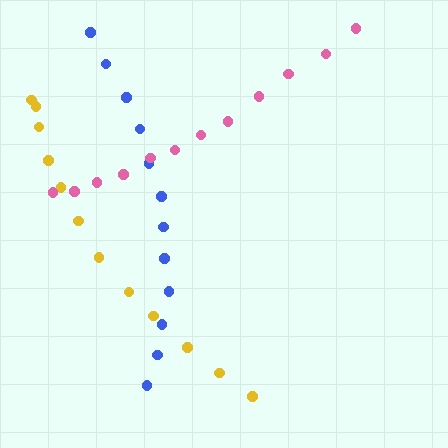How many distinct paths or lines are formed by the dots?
There are 3 distinct paths.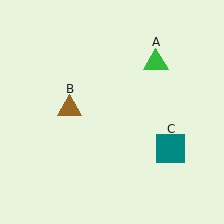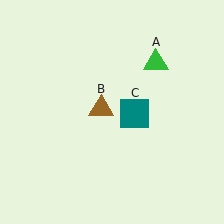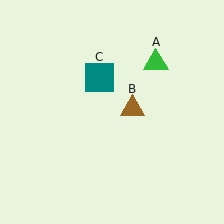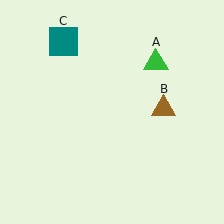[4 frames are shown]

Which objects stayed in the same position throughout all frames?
Green triangle (object A) remained stationary.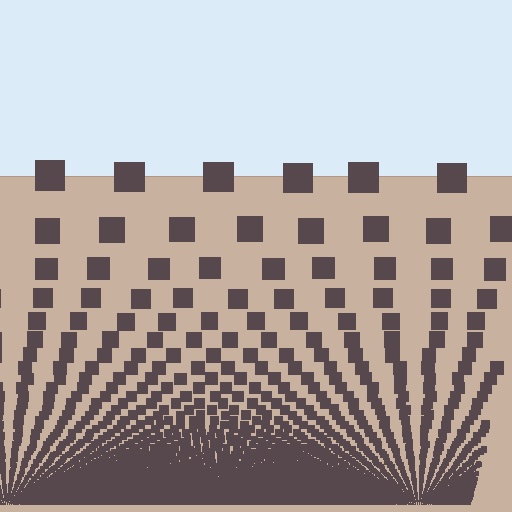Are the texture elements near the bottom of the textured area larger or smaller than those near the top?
Smaller. The gradient is inverted — elements near the bottom are smaller and denser.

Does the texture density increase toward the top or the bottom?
Density increases toward the bottom.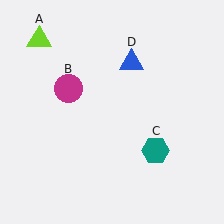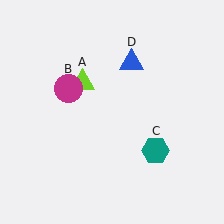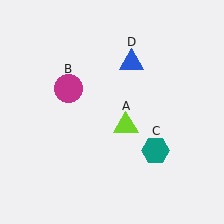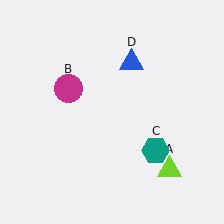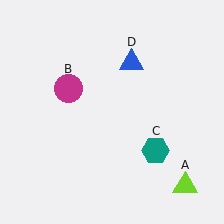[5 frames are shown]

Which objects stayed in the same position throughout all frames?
Magenta circle (object B) and teal hexagon (object C) and blue triangle (object D) remained stationary.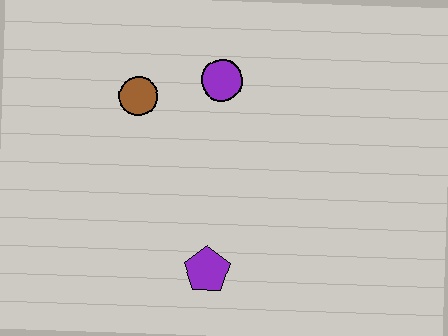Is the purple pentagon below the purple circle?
Yes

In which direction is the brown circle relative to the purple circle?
The brown circle is to the left of the purple circle.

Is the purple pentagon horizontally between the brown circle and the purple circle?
Yes